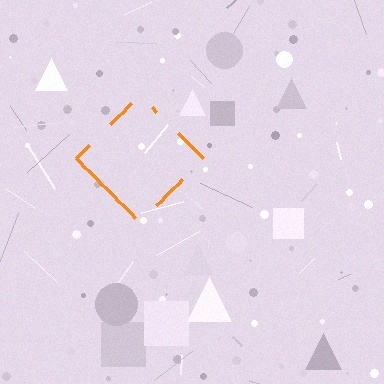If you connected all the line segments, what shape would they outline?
They would outline a diamond.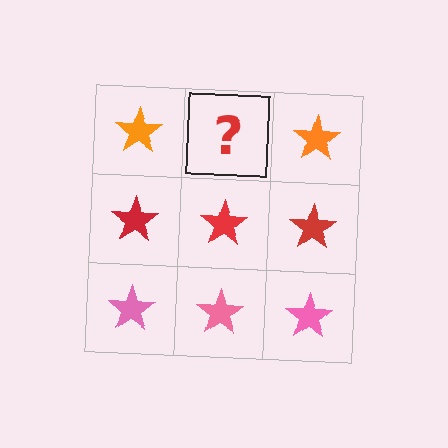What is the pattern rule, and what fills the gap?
The rule is that each row has a consistent color. The gap should be filled with an orange star.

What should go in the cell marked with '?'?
The missing cell should contain an orange star.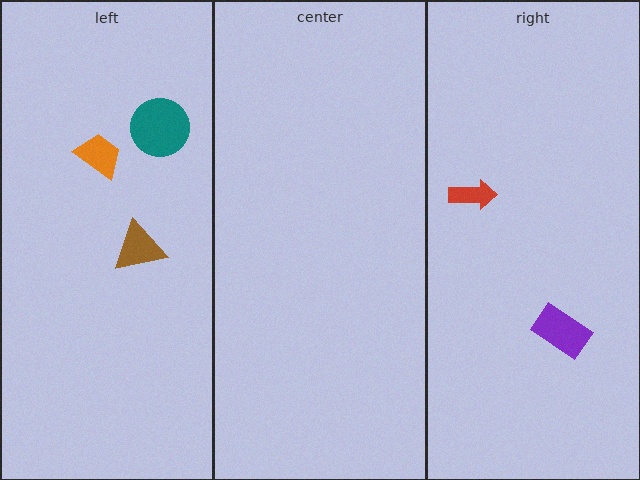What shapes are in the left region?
The teal circle, the brown triangle, the orange trapezoid.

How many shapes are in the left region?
3.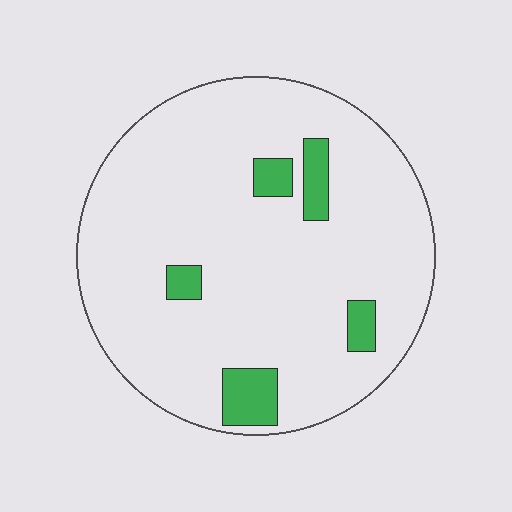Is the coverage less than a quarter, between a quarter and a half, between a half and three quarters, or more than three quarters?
Less than a quarter.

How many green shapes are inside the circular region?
5.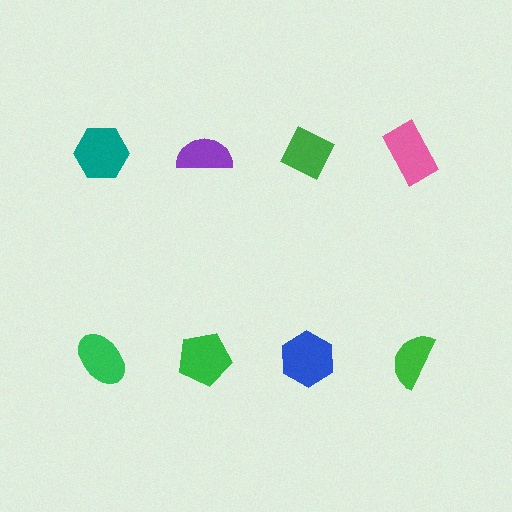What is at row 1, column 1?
A teal hexagon.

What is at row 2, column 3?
A blue hexagon.